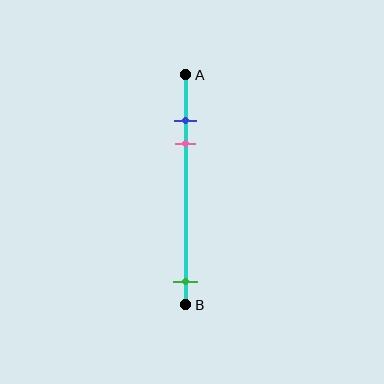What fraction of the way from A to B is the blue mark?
The blue mark is approximately 20% (0.2) of the way from A to B.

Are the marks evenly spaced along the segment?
No, the marks are not evenly spaced.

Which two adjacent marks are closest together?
The blue and pink marks are the closest adjacent pair.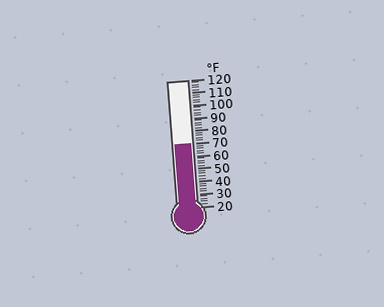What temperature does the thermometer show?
The thermometer shows approximately 70°F.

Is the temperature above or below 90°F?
The temperature is below 90°F.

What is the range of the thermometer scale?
The thermometer scale ranges from 20°F to 120°F.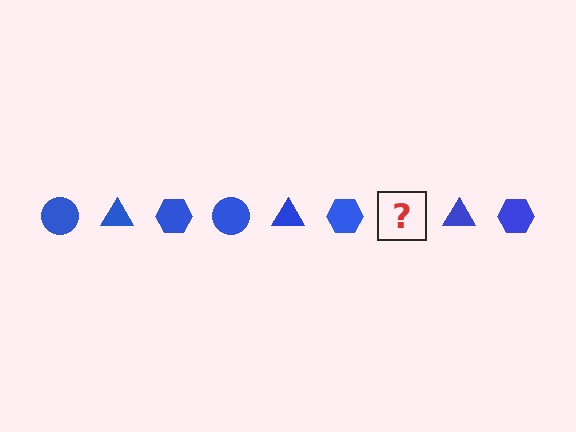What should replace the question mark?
The question mark should be replaced with a blue circle.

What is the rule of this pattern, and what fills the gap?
The rule is that the pattern cycles through circle, triangle, hexagon shapes in blue. The gap should be filled with a blue circle.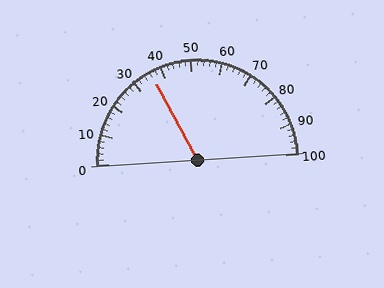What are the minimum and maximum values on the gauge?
The gauge ranges from 0 to 100.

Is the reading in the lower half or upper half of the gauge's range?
The reading is in the lower half of the range (0 to 100).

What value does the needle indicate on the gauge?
The needle indicates approximately 36.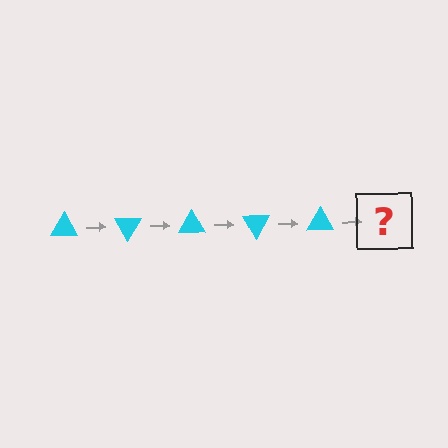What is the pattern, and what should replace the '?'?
The pattern is that the triangle rotates 60 degrees each step. The '?' should be a cyan triangle rotated 300 degrees.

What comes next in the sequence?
The next element should be a cyan triangle rotated 300 degrees.